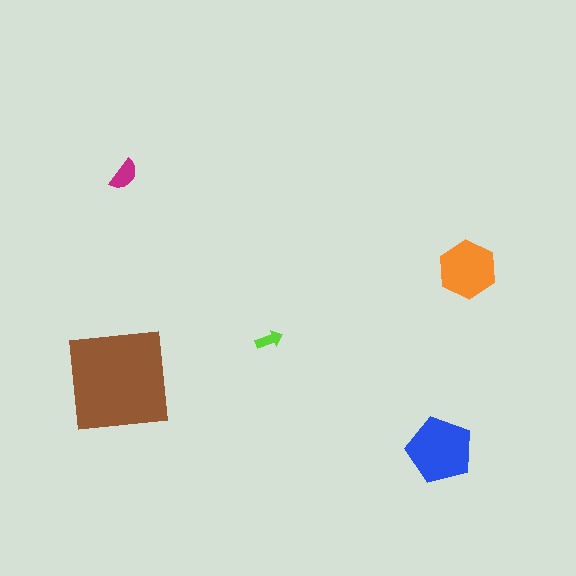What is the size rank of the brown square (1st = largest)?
1st.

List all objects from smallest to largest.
The lime arrow, the magenta semicircle, the orange hexagon, the blue pentagon, the brown square.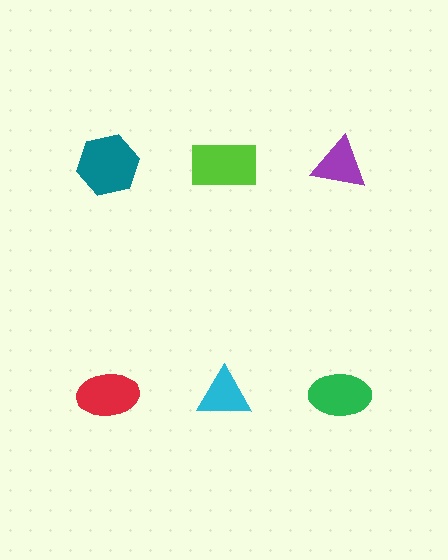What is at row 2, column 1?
A red ellipse.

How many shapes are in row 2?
3 shapes.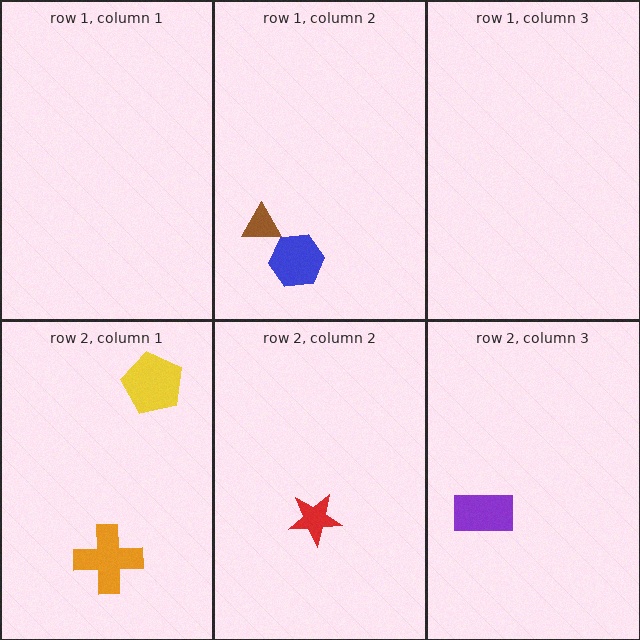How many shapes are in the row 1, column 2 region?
2.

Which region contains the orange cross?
The row 2, column 1 region.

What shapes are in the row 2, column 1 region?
The orange cross, the yellow pentagon.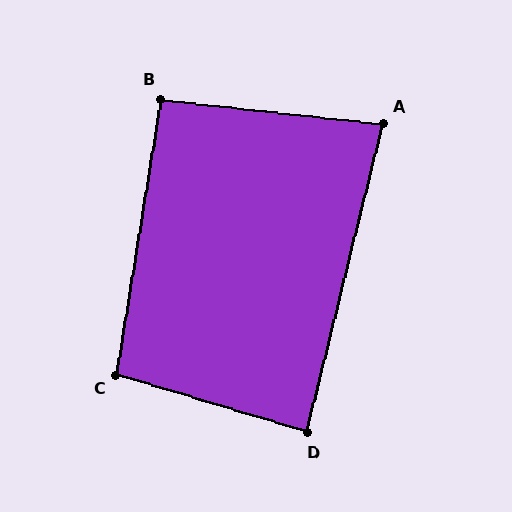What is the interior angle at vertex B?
Approximately 93 degrees (approximately right).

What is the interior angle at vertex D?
Approximately 87 degrees (approximately right).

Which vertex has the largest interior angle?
C, at approximately 98 degrees.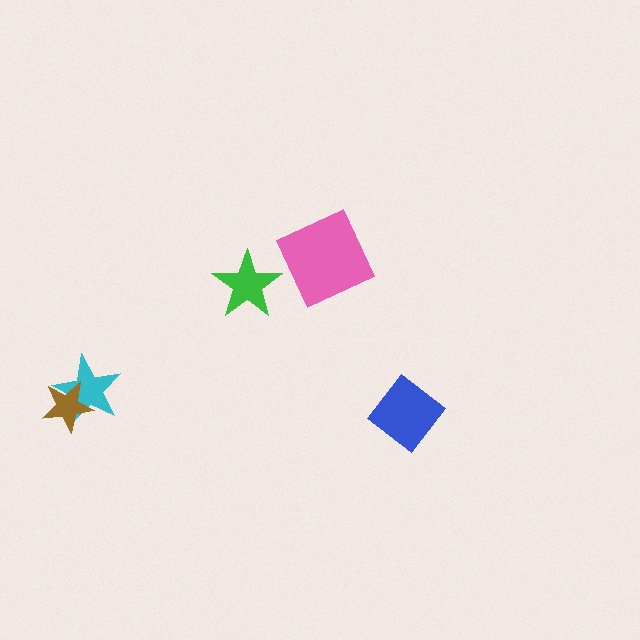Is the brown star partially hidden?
No, no other shape covers it.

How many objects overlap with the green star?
0 objects overlap with the green star.